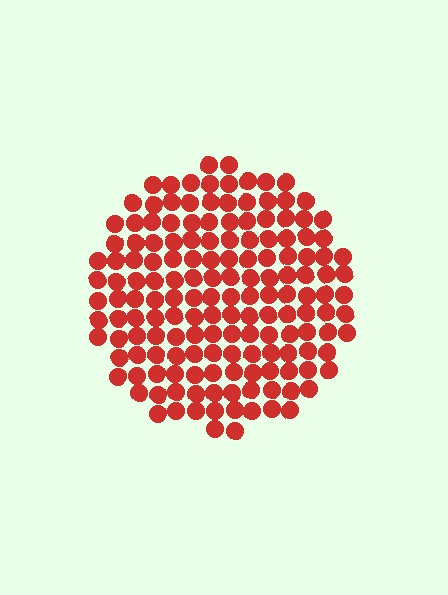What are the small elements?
The small elements are circles.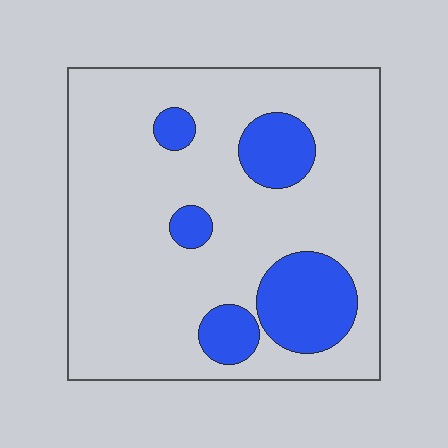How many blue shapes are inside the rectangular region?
5.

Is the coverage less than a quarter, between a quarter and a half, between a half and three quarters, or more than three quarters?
Less than a quarter.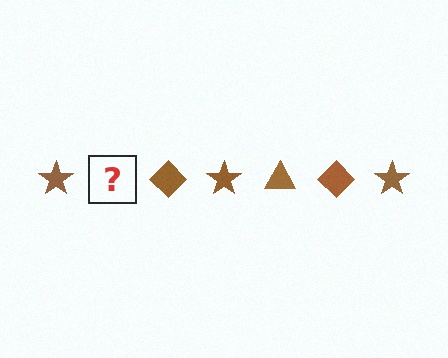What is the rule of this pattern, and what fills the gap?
The rule is that the pattern cycles through star, triangle, diamond shapes in brown. The gap should be filled with a brown triangle.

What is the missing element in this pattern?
The missing element is a brown triangle.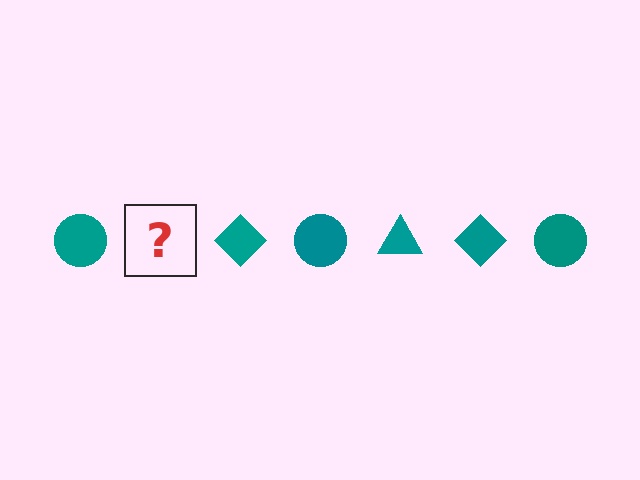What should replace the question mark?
The question mark should be replaced with a teal triangle.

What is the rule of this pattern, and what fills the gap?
The rule is that the pattern cycles through circle, triangle, diamond shapes in teal. The gap should be filled with a teal triangle.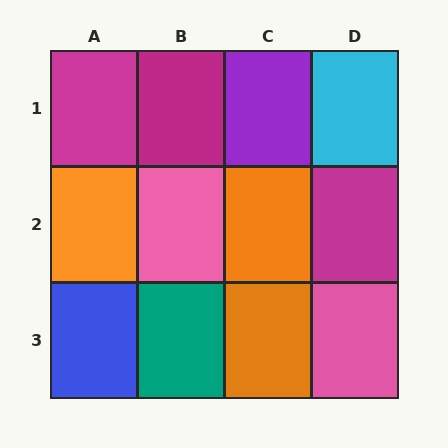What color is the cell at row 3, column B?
Teal.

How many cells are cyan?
1 cell is cyan.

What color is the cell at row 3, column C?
Orange.